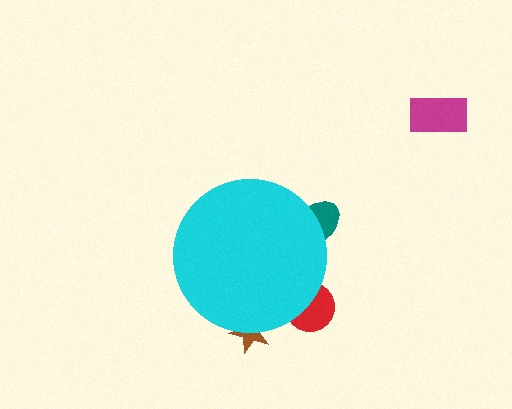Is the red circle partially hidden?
Yes, the red circle is partially hidden behind the cyan circle.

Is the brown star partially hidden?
Yes, the brown star is partially hidden behind the cyan circle.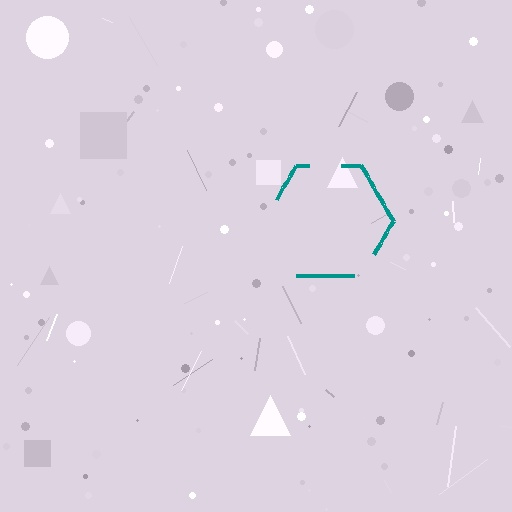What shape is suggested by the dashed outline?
The dashed outline suggests a hexagon.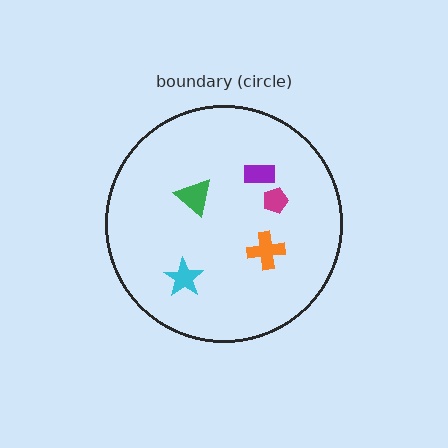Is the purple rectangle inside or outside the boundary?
Inside.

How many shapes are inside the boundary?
5 inside, 0 outside.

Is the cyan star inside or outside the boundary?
Inside.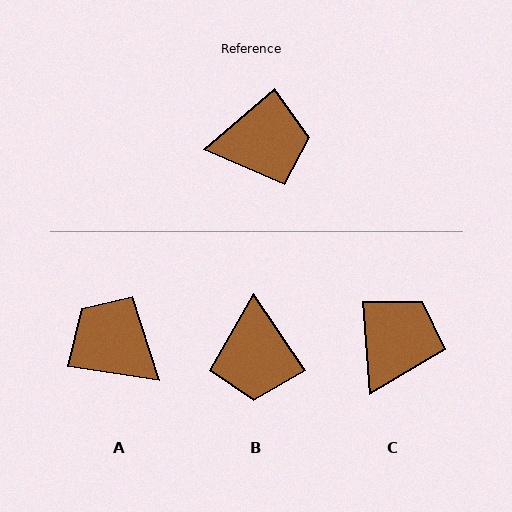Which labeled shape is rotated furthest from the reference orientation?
A, about 131 degrees away.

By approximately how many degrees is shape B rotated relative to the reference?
Approximately 96 degrees clockwise.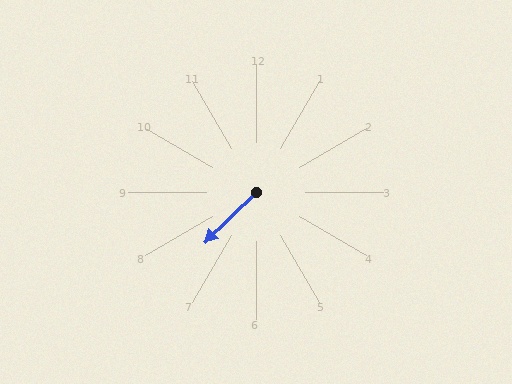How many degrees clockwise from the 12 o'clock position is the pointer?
Approximately 226 degrees.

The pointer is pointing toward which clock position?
Roughly 8 o'clock.